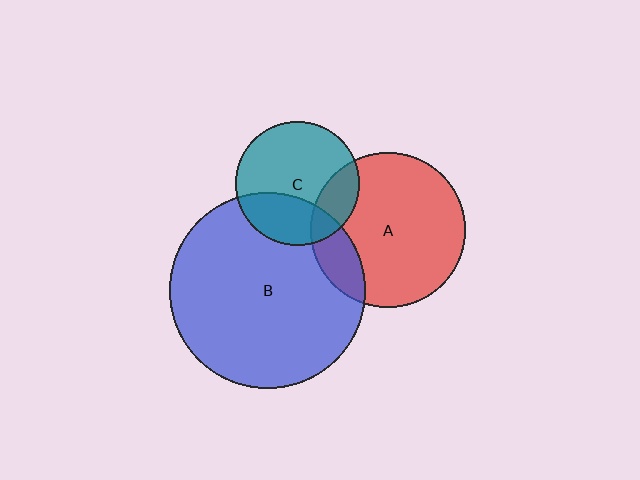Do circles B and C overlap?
Yes.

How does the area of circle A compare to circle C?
Approximately 1.6 times.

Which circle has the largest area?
Circle B (blue).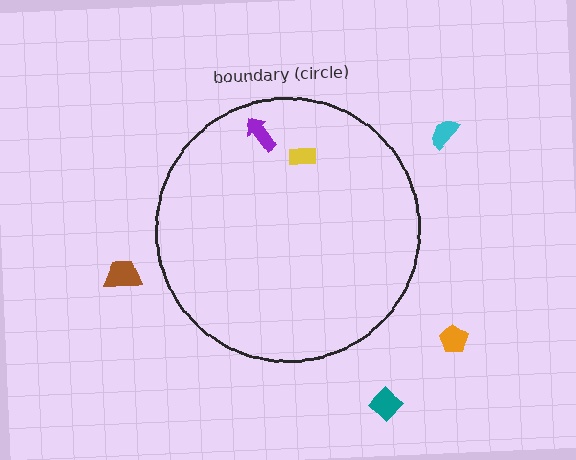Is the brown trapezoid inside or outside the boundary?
Outside.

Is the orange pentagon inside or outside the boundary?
Outside.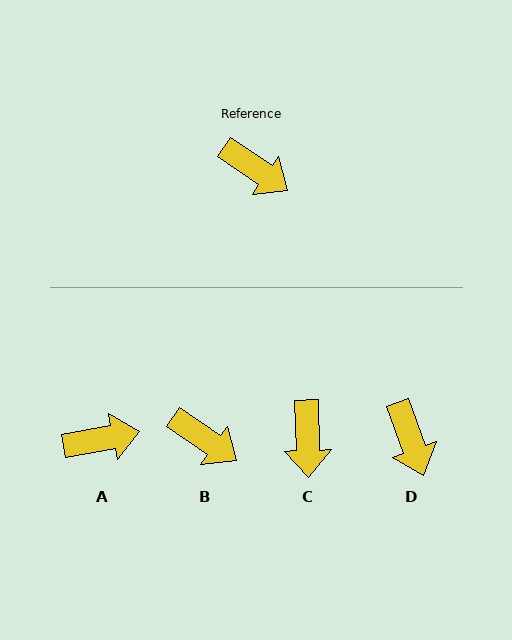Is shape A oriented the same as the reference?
No, it is off by about 45 degrees.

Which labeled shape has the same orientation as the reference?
B.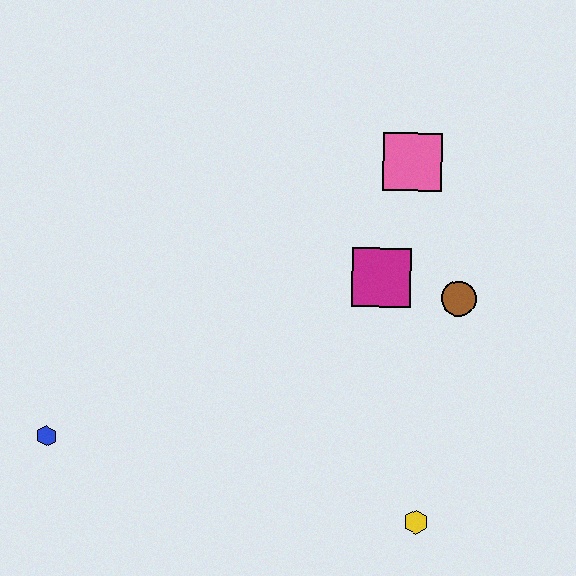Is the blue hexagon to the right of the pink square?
No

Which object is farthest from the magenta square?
The blue hexagon is farthest from the magenta square.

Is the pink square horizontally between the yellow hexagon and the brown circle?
No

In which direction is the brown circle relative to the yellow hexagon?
The brown circle is above the yellow hexagon.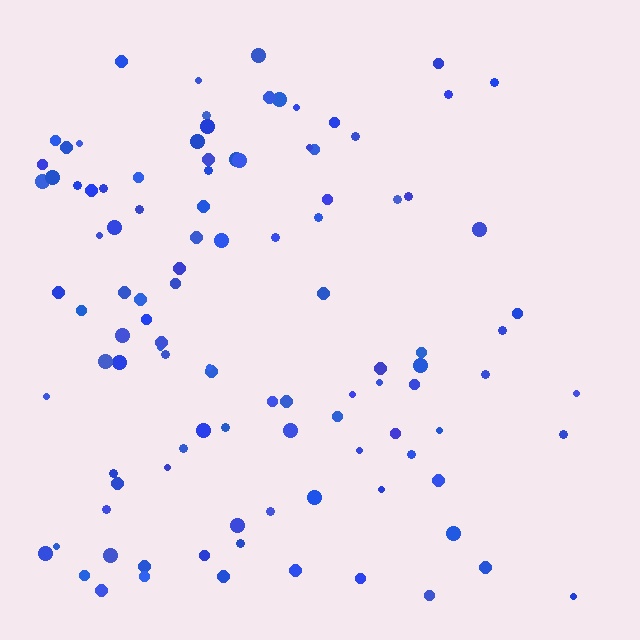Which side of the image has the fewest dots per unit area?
The right.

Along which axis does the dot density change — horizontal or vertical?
Horizontal.